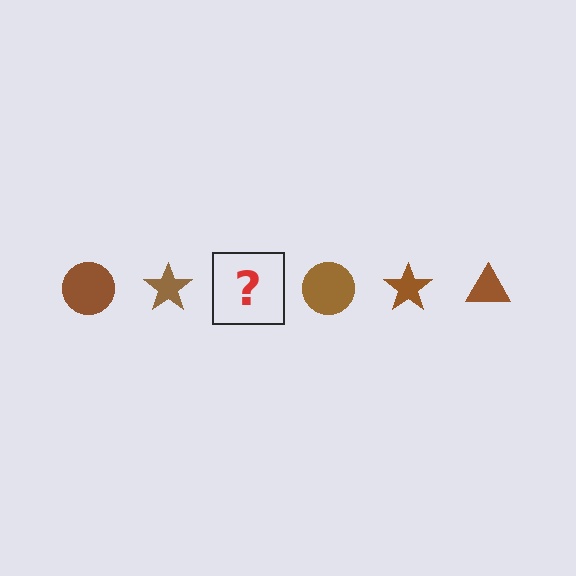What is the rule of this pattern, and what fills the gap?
The rule is that the pattern cycles through circle, star, triangle shapes in brown. The gap should be filled with a brown triangle.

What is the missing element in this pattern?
The missing element is a brown triangle.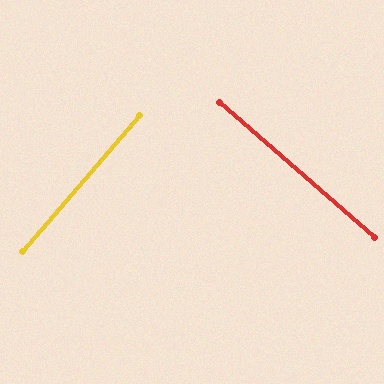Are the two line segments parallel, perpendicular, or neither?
Perpendicular — they meet at approximately 89°.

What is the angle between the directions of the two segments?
Approximately 89 degrees.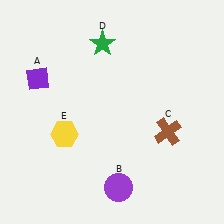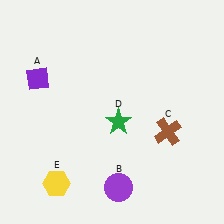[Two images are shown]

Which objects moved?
The objects that moved are: the green star (D), the yellow hexagon (E).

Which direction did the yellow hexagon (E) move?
The yellow hexagon (E) moved down.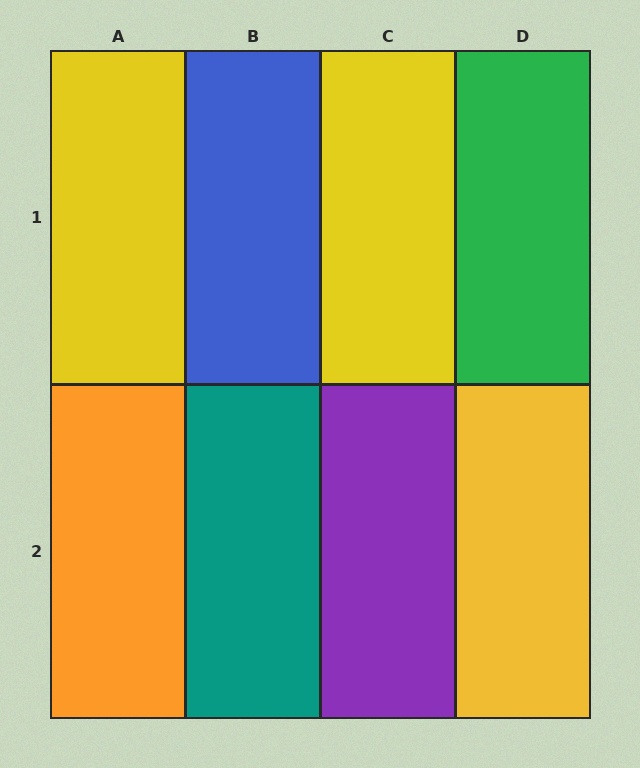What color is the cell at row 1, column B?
Blue.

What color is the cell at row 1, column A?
Yellow.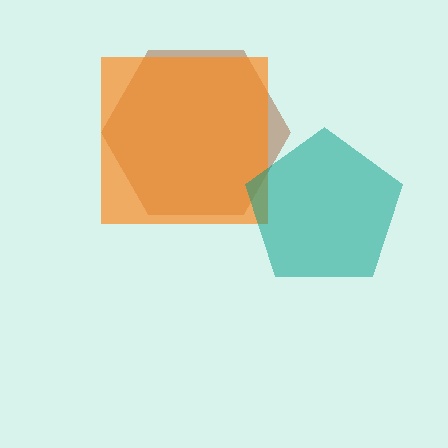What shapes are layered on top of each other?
The layered shapes are: a brown hexagon, an orange square, a teal pentagon.